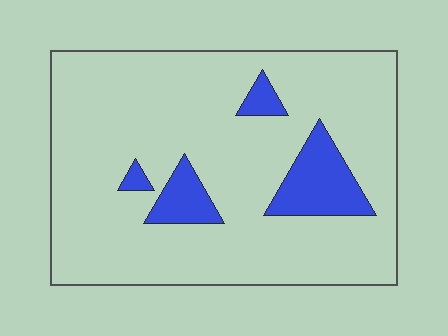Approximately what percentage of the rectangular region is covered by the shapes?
Approximately 15%.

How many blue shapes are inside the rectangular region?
4.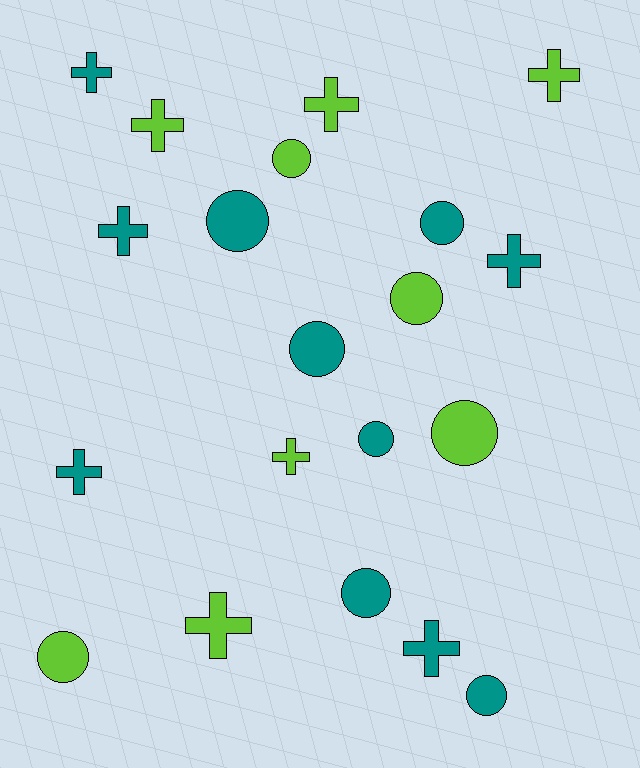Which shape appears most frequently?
Circle, with 10 objects.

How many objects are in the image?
There are 20 objects.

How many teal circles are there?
There are 6 teal circles.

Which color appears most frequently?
Teal, with 11 objects.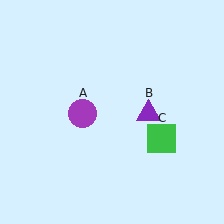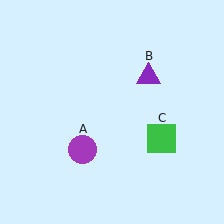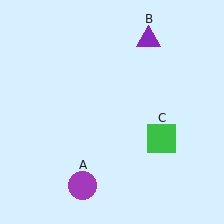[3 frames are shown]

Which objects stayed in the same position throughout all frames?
Green square (object C) remained stationary.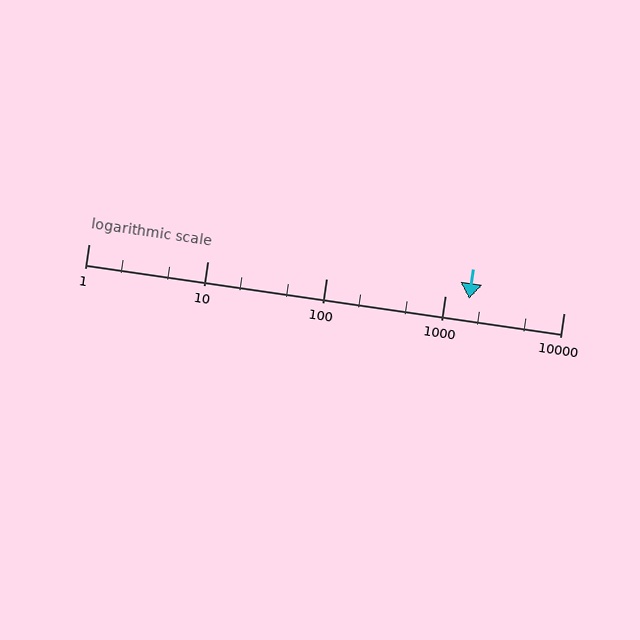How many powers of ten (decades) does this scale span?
The scale spans 4 decades, from 1 to 10000.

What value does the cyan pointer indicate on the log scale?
The pointer indicates approximately 1600.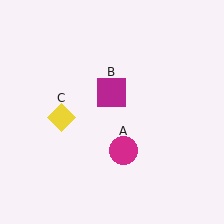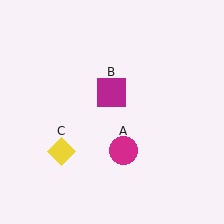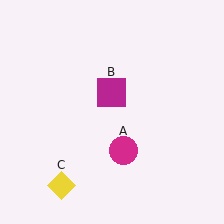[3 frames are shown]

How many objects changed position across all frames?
1 object changed position: yellow diamond (object C).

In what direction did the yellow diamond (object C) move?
The yellow diamond (object C) moved down.